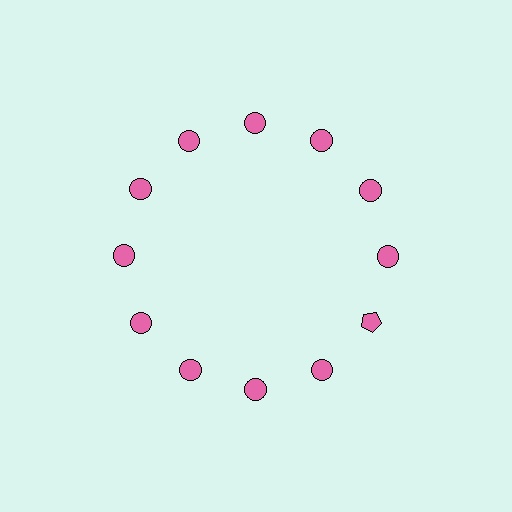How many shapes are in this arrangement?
There are 12 shapes arranged in a ring pattern.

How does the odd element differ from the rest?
It has a different shape: pentagon instead of circle.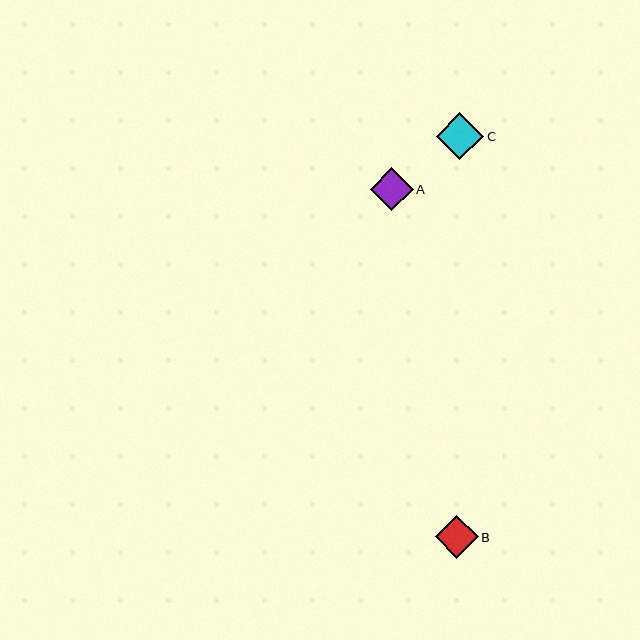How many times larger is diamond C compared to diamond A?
Diamond C is approximately 1.1 times the size of diamond A.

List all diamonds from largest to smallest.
From largest to smallest: C, B, A.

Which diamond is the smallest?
Diamond A is the smallest with a size of approximately 43 pixels.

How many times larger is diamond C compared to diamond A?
Diamond C is approximately 1.1 times the size of diamond A.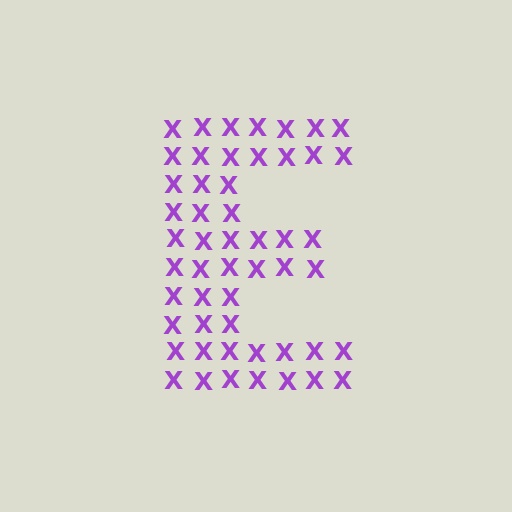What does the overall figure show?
The overall figure shows the letter E.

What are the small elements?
The small elements are letter X's.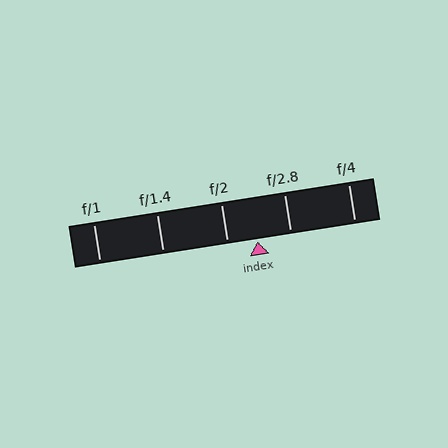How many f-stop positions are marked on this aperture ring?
There are 5 f-stop positions marked.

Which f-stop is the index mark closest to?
The index mark is closest to f/2.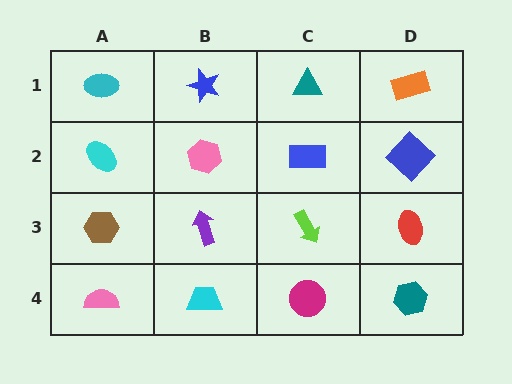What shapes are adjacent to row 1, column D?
A blue diamond (row 2, column D), a teal triangle (row 1, column C).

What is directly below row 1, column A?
A cyan ellipse.